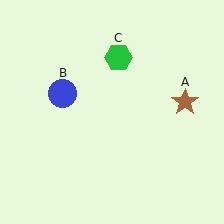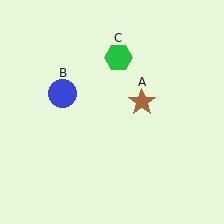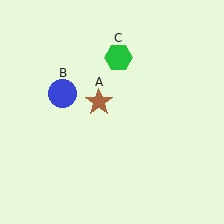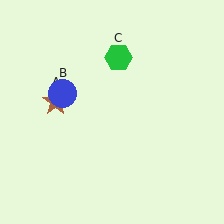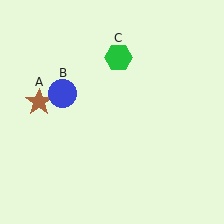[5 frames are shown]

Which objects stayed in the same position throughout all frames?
Blue circle (object B) and green hexagon (object C) remained stationary.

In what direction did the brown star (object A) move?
The brown star (object A) moved left.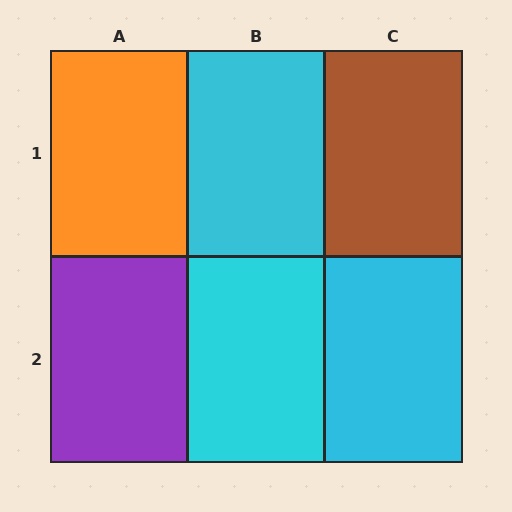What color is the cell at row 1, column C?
Brown.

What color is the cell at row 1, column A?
Orange.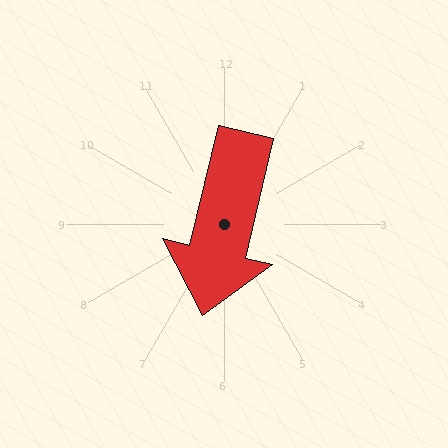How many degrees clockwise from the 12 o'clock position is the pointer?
Approximately 193 degrees.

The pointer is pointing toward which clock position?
Roughly 6 o'clock.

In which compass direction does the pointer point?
South.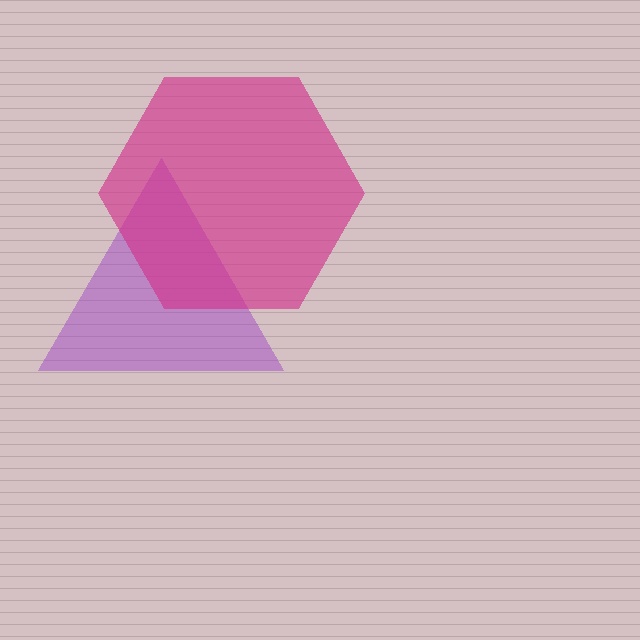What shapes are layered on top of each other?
The layered shapes are: a purple triangle, a magenta hexagon.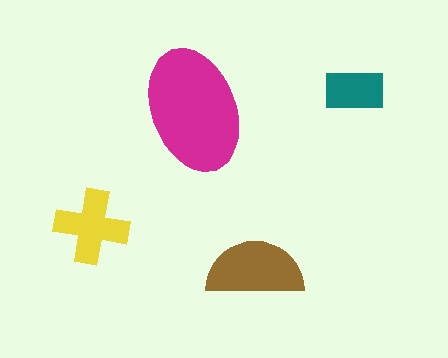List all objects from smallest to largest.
The teal rectangle, the yellow cross, the brown semicircle, the magenta ellipse.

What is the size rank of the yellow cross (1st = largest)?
3rd.